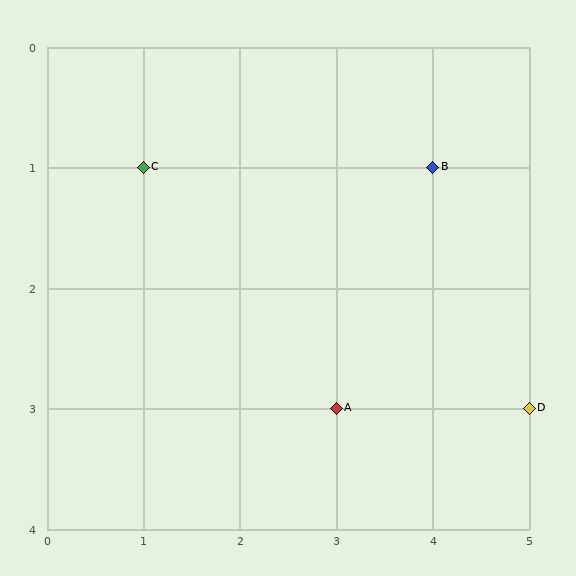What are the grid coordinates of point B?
Point B is at grid coordinates (4, 1).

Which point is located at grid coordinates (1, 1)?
Point C is at (1, 1).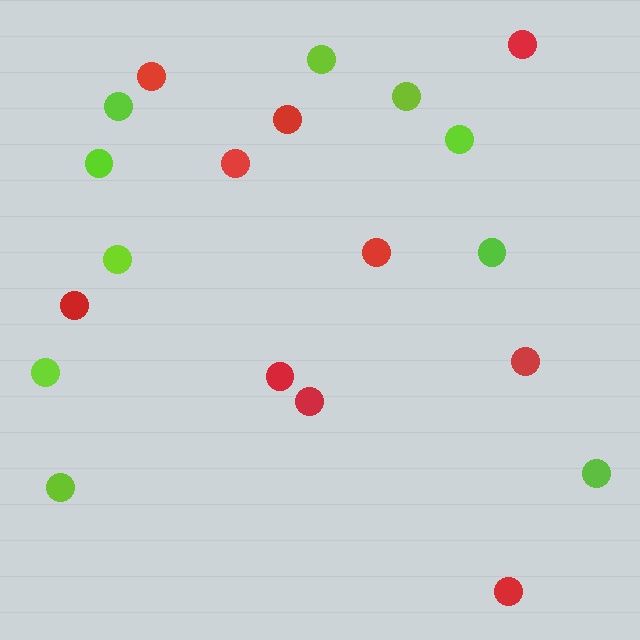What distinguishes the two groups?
There are 2 groups: one group of lime circles (10) and one group of red circles (10).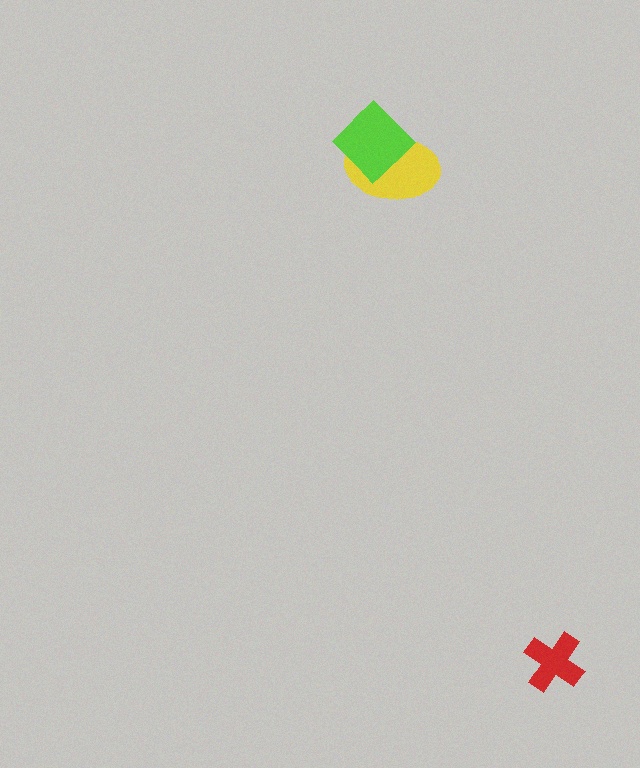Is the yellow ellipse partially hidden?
Yes, it is partially covered by another shape.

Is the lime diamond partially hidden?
No, no other shape covers it.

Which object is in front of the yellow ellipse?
The lime diamond is in front of the yellow ellipse.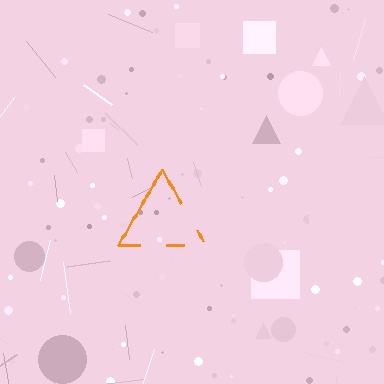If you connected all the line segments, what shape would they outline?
They would outline a triangle.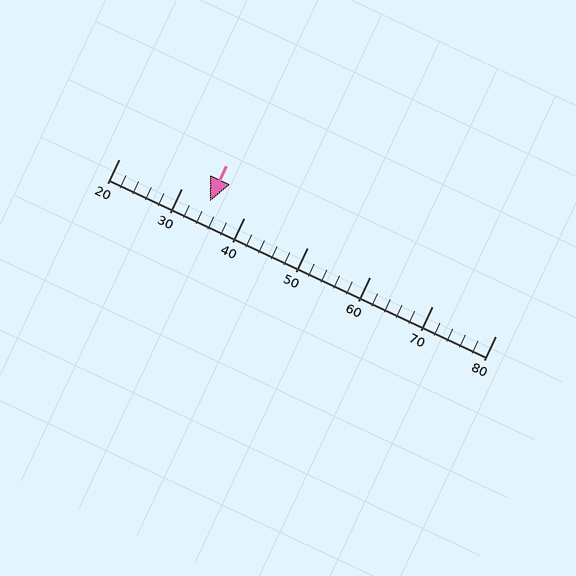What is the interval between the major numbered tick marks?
The major tick marks are spaced 10 units apart.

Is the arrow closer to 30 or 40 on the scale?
The arrow is closer to 30.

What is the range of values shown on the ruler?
The ruler shows values from 20 to 80.